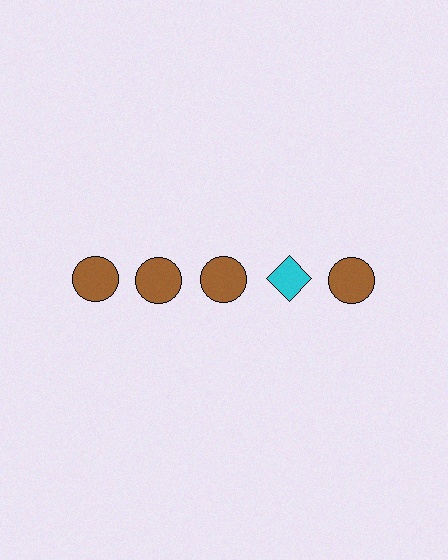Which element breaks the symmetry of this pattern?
The cyan diamond in the top row, second from right column breaks the symmetry. All other shapes are brown circles.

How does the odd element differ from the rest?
It differs in both color (cyan instead of brown) and shape (diamond instead of circle).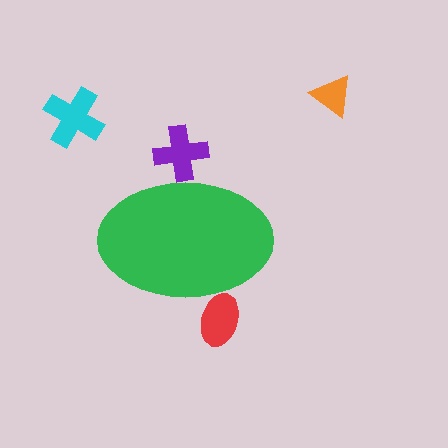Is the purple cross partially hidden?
Yes, the purple cross is partially hidden behind the green ellipse.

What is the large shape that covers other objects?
A green ellipse.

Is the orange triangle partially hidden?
No, the orange triangle is fully visible.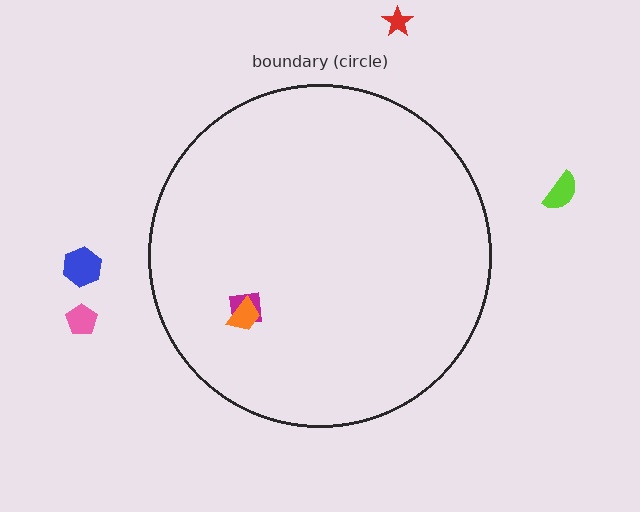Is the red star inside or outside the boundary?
Outside.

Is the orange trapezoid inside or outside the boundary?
Inside.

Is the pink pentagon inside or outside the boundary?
Outside.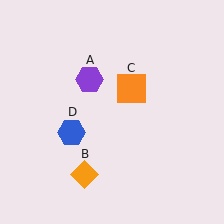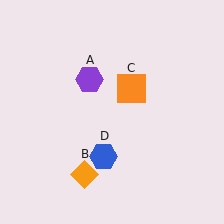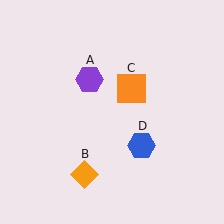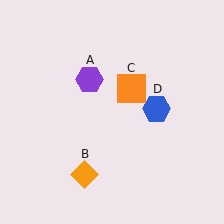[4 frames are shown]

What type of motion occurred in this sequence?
The blue hexagon (object D) rotated counterclockwise around the center of the scene.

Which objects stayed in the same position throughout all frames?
Purple hexagon (object A) and orange diamond (object B) and orange square (object C) remained stationary.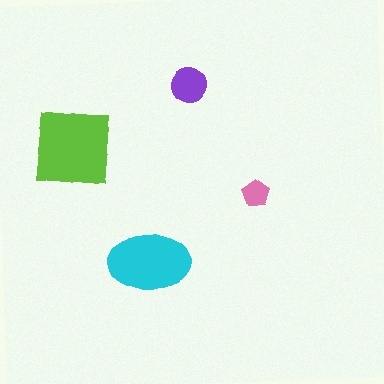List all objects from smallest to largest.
The pink pentagon, the purple circle, the cyan ellipse, the lime square.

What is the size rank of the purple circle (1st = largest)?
3rd.